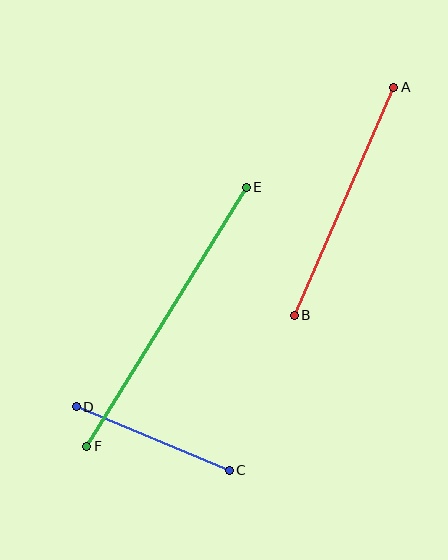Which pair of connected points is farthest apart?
Points E and F are farthest apart.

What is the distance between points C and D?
The distance is approximately 166 pixels.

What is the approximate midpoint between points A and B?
The midpoint is at approximately (344, 201) pixels.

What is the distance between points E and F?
The distance is approximately 304 pixels.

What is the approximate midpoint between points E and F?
The midpoint is at approximately (166, 317) pixels.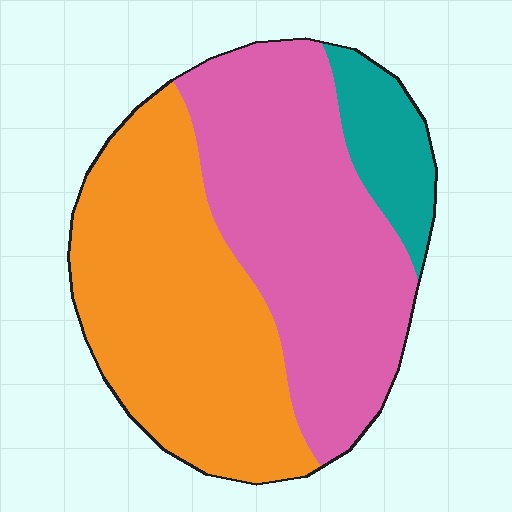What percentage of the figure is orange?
Orange covers around 45% of the figure.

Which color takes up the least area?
Teal, at roughly 10%.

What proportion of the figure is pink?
Pink takes up between a quarter and a half of the figure.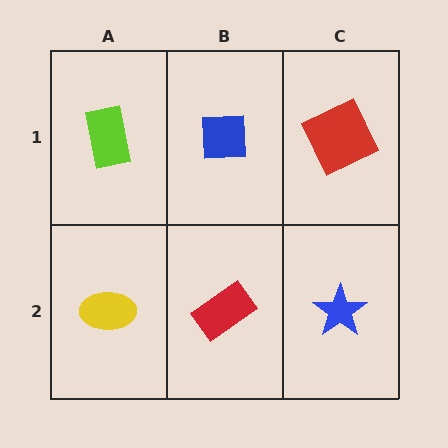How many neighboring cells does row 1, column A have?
2.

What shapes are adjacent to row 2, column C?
A red square (row 1, column C), a red rectangle (row 2, column B).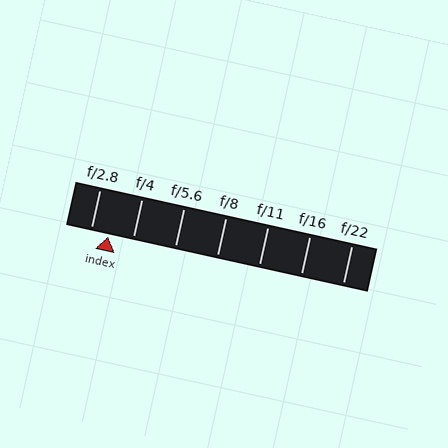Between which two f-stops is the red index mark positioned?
The index mark is between f/2.8 and f/4.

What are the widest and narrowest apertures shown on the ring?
The widest aperture shown is f/2.8 and the narrowest is f/22.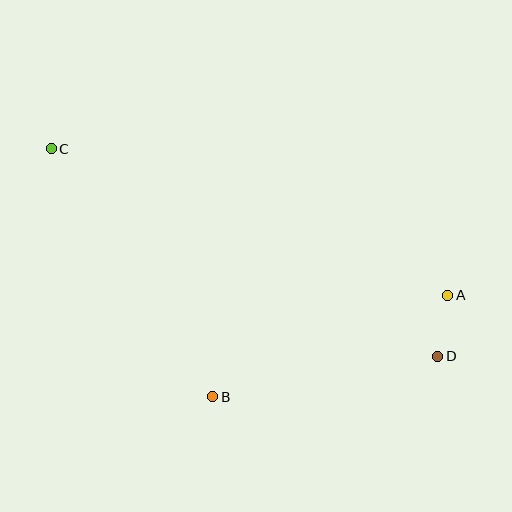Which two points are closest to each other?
Points A and D are closest to each other.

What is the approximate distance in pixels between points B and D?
The distance between B and D is approximately 229 pixels.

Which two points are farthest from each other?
Points C and D are farthest from each other.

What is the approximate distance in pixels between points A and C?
The distance between A and C is approximately 423 pixels.